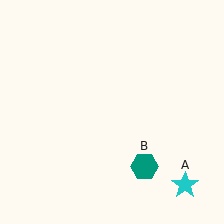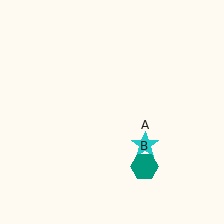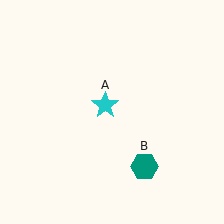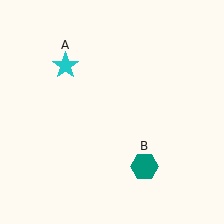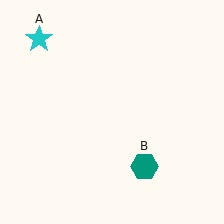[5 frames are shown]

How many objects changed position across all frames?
1 object changed position: cyan star (object A).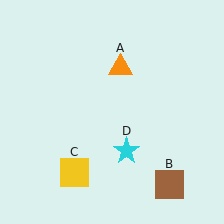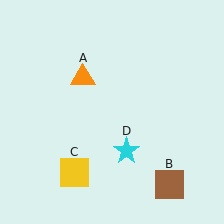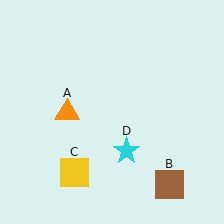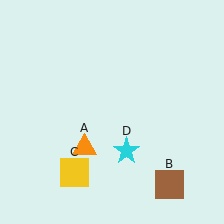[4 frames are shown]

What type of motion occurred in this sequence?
The orange triangle (object A) rotated counterclockwise around the center of the scene.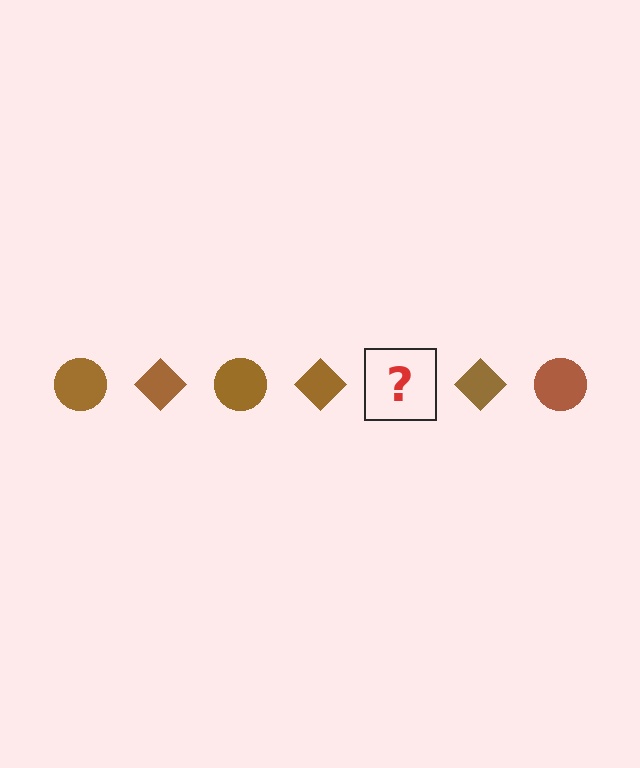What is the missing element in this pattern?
The missing element is a brown circle.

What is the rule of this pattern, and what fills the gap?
The rule is that the pattern cycles through circle, diamond shapes in brown. The gap should be filled with a brown circle.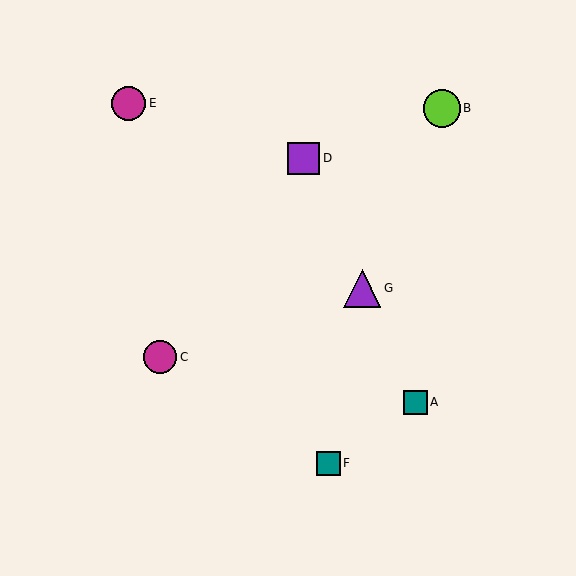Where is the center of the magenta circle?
The center of the magenta circle is at (129, 103).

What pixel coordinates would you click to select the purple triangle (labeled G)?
Click at (362, 289) to select the purple triangle G.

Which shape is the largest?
The purple triangle (labeled G) is the largest.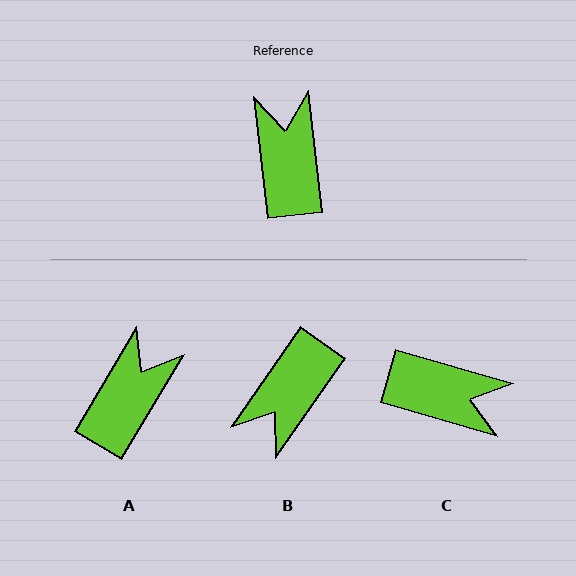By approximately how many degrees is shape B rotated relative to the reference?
Approximately 139 degrees counter-clockwise.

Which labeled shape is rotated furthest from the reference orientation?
B, about 139 degrees away.